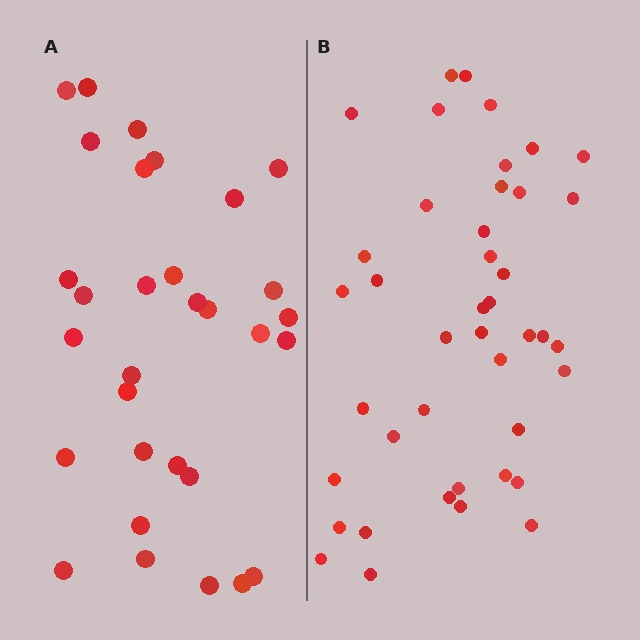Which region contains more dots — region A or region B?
Region B (the right region) has more dots.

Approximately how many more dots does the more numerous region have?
Region B has roughly 12 or so more dots than region A.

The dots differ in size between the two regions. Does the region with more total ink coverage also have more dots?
No. Region A has more total ink coverage because its dots are larger, but region B actually contains more individual dots. Total area can be misleading — the number of items is what matters here.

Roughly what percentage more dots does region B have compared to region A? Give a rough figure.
About 35% more.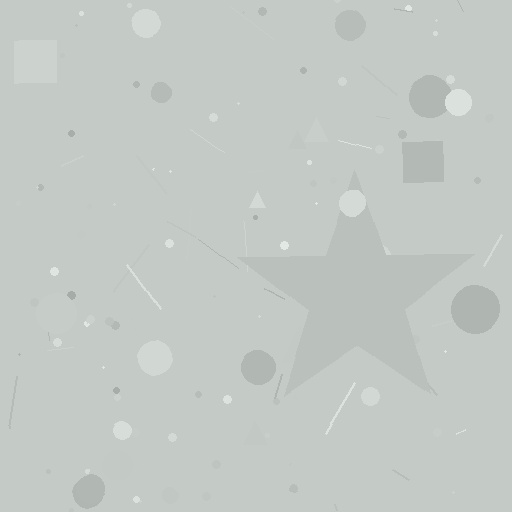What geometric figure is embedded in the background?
A star is embedded in the background.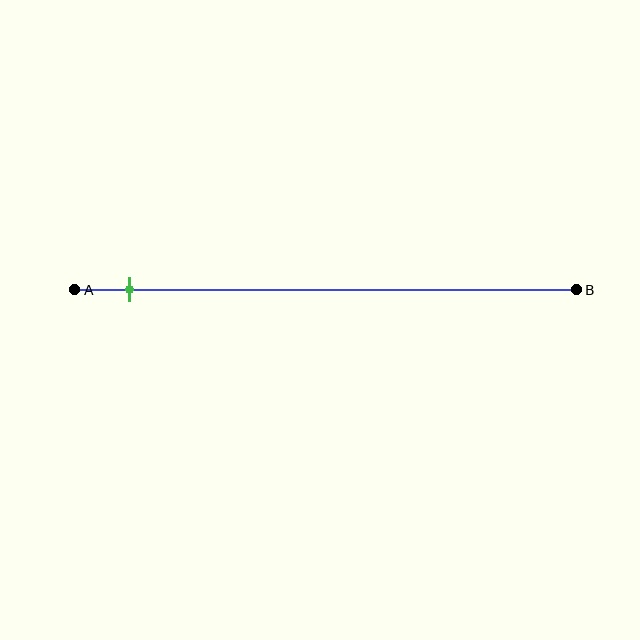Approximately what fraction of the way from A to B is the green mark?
The green mark is approximately 10% of the way from A to B.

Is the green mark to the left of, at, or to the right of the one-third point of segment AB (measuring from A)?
The green mark is to the left of the one-third point of segment AB.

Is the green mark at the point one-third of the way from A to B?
No, the mark is at about 10% from A, not at the 33% one-third point.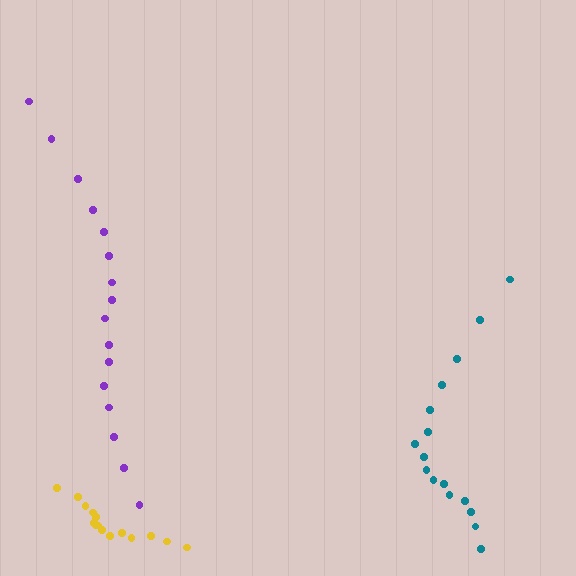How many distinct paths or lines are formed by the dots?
There are 3 distinct paths.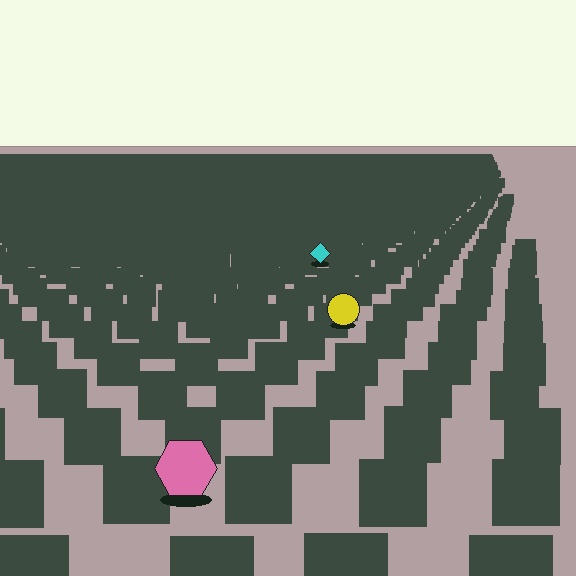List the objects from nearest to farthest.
From nearest to farthest: the pink hexagon, the yellow circle, the cyan diamond.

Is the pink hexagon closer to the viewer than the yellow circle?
Yes. The pink hexagon is closer — you can tell from the texture gradient: the ground texture is coarser near it.